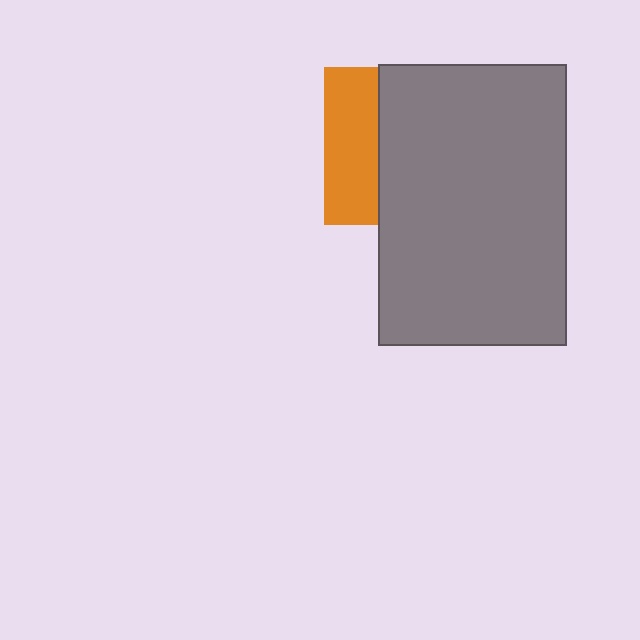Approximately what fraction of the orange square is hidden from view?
Roughly 66% of the orange square is hidden behind the gray rectangle.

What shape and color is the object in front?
The object in front is a gray rectangle.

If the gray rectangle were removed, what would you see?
You would see the complete orange square.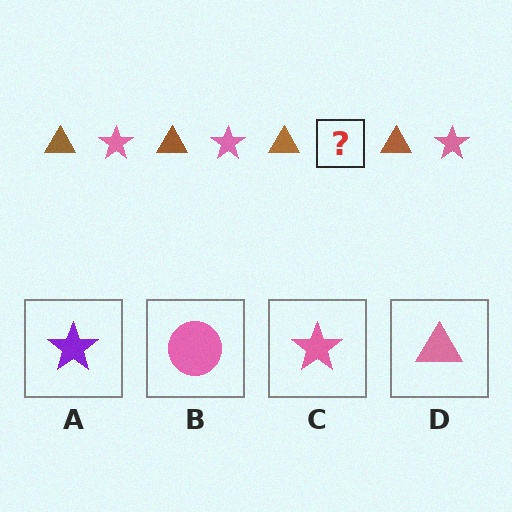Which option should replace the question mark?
Option C.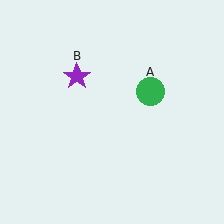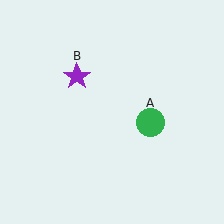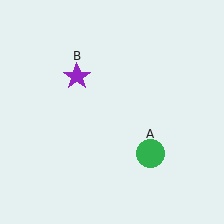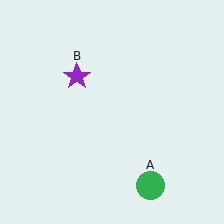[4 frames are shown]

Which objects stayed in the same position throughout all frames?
Purple star (object B) remained stationary.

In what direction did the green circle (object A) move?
The green circle (object A) moved down.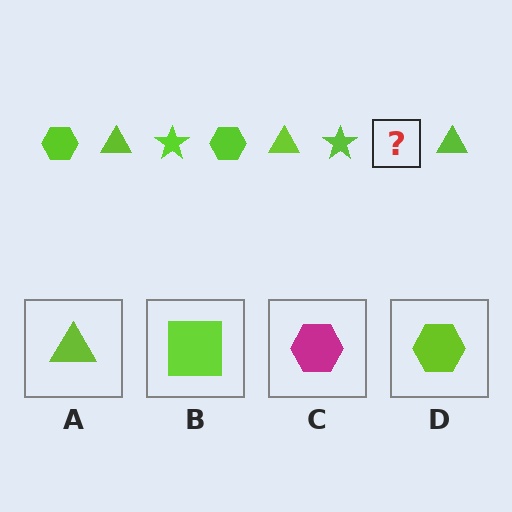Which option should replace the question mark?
Option D.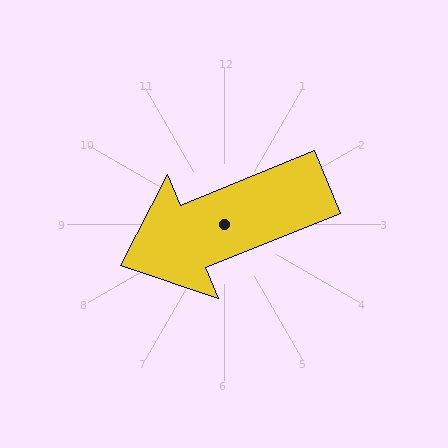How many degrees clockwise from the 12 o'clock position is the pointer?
Approximately 248 degrees.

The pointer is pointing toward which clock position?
Roughly 8 o'clock.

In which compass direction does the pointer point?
West.